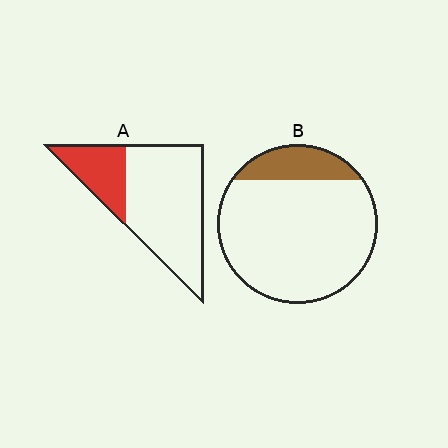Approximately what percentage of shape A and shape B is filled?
A is approximately 25% and B is approximately 15%.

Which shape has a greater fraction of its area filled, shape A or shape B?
Shape A.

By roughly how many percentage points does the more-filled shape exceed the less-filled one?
By roughly 10 percentage points (A over B).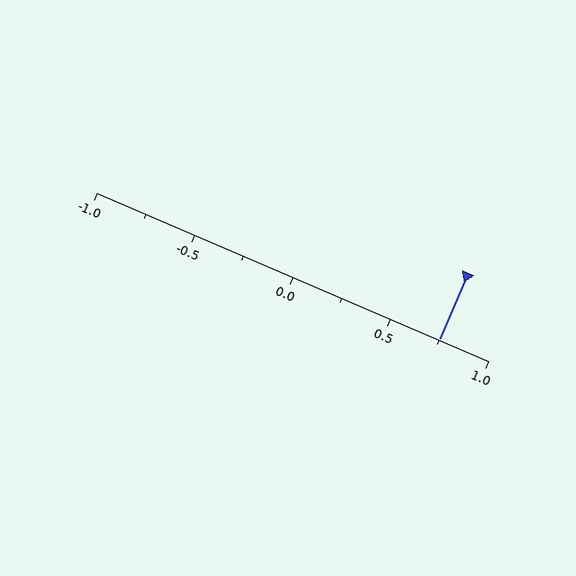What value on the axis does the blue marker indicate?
The marker indicates approximately 0.75.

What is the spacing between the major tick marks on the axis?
The major ticks are spaced 0.5 apart.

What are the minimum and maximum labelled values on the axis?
The axis runs from -1.0 to 1.0.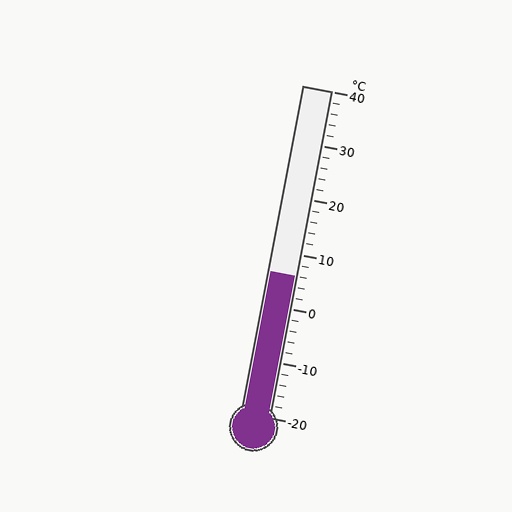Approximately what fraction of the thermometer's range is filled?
The thermometer is filled to approximately 45% of its range.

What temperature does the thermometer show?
The thermometer shows approximately 6°C.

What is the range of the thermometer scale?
The thermometer scale ranges from -20°C to 40°C.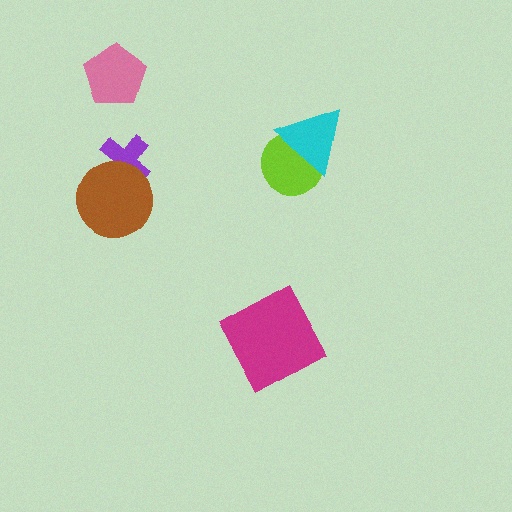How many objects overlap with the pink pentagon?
0 objects overlap with the pink pentagon.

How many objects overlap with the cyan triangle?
1 object overlaps with the cyan triangle.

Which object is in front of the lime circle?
The cyan triangle is in front of the lime circle.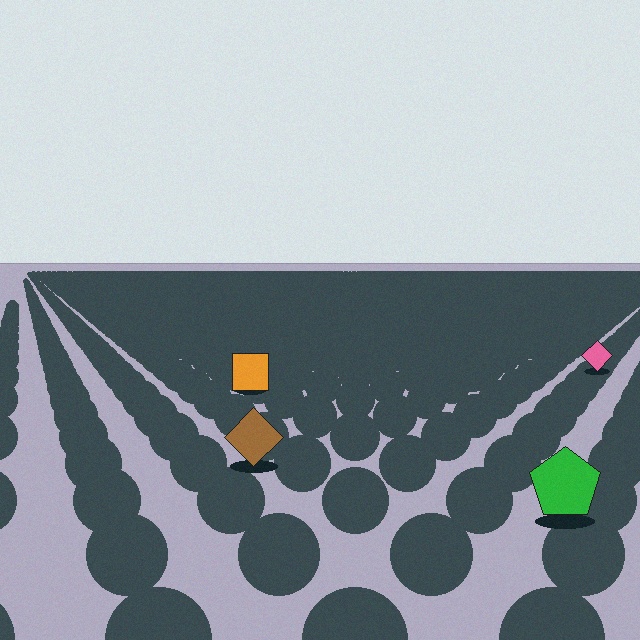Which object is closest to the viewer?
The green pentagon is closest. The texture marks near it are larger and more spread out.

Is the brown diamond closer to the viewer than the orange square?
Yes. The brown diamond is closer — you can tell from the texture gradient: the ground texture is coarser near it.